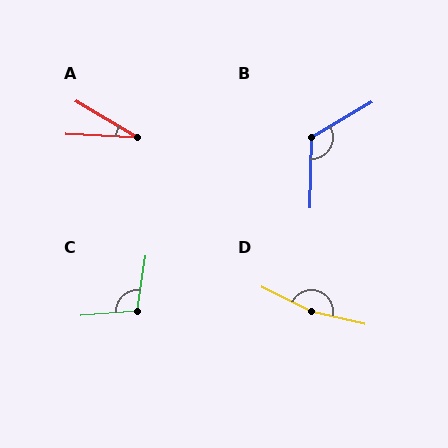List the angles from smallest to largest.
A (29°), C (103°), B (122°), D (167°).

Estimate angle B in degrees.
Approximately 122 degrees.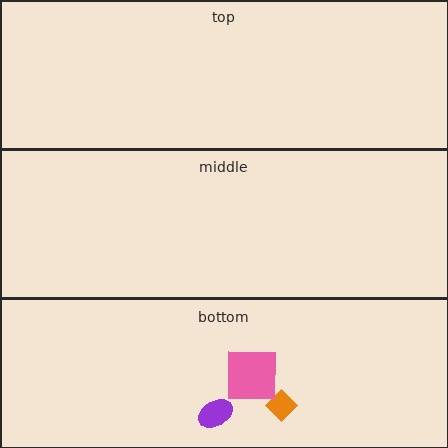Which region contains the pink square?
The bottom region.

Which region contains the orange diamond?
The bottom region.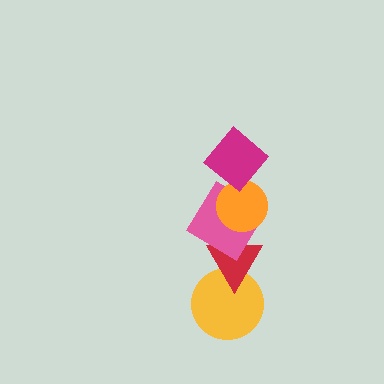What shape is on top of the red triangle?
The pink diamond is on top of the red triangle.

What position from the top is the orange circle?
The orange circle is 2nd from the top.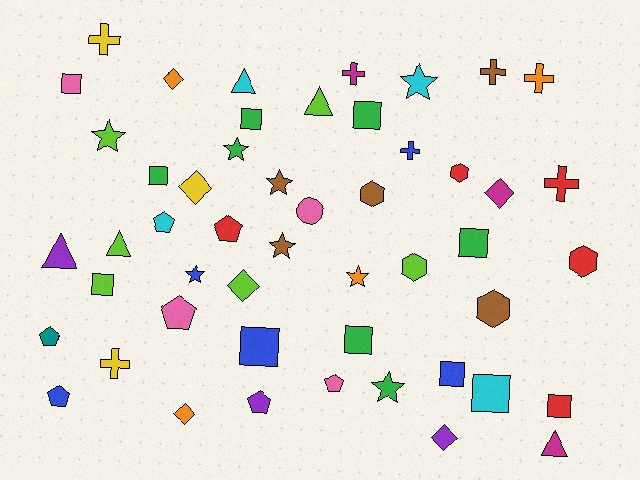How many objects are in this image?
There are 50 objects.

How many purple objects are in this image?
There are 3 purple objects.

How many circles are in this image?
There is 1 circle.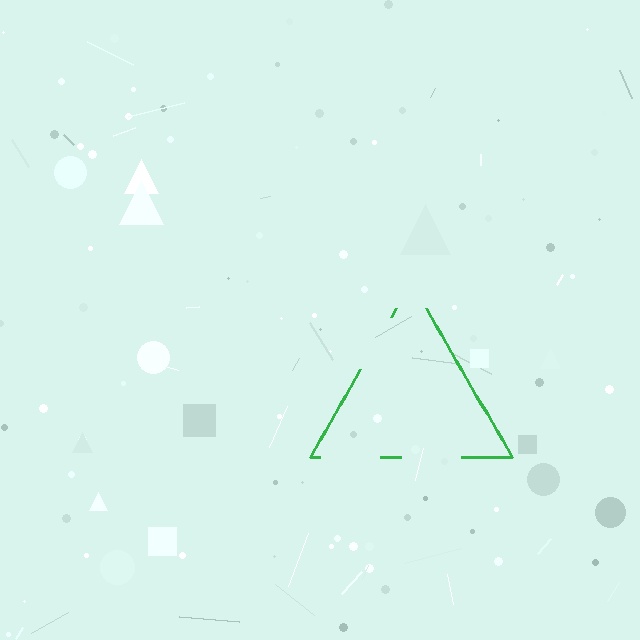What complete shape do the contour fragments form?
The contour fragments form a triangle.